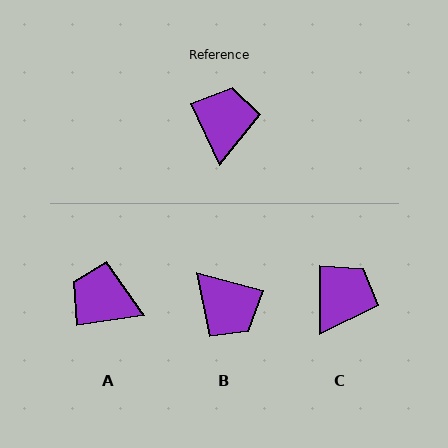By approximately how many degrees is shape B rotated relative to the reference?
Approximately 130 degrees clockwise.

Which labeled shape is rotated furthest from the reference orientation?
B, about 130 degrees away.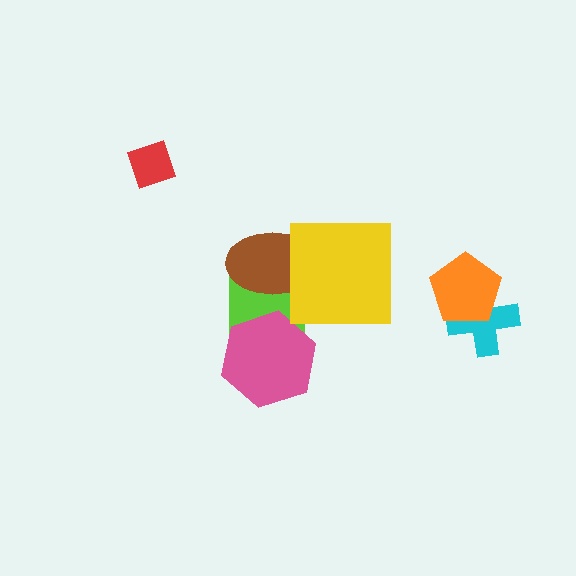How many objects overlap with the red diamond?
0 objects overlap with the red diamond.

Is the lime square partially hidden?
Yes, it is partially covered by another shape.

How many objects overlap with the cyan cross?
1 object overlaps with the cyan cross.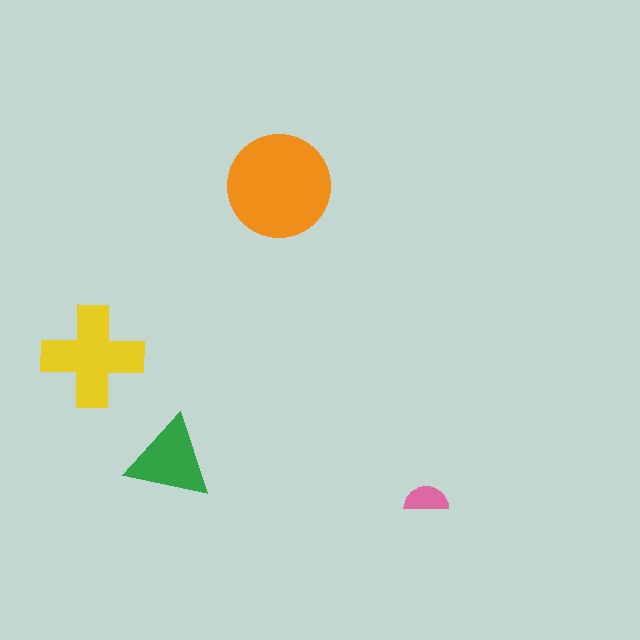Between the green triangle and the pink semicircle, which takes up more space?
The green triangle.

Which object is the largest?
The orange circle.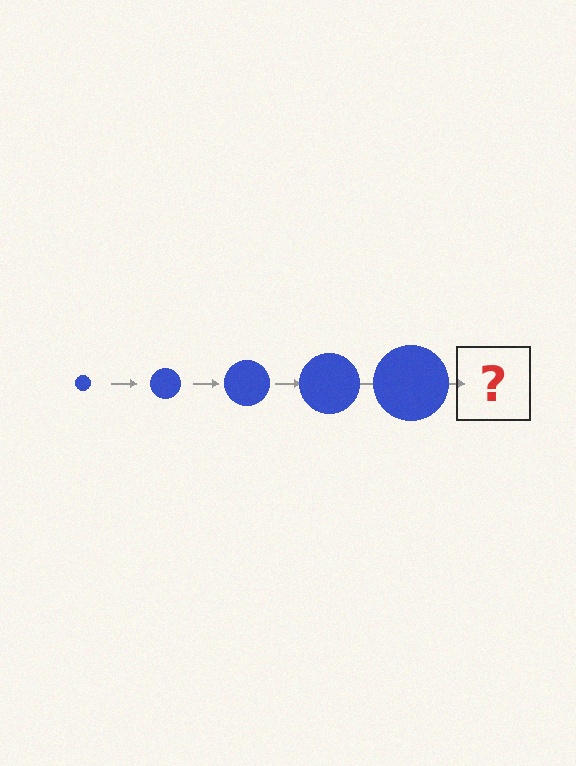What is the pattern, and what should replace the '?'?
The pattern is that the circle gets progressively larger each step. The '?' should be a blue circle, larger than the previous one.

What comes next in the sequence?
The next element should be a blue circle, larger than the previous one.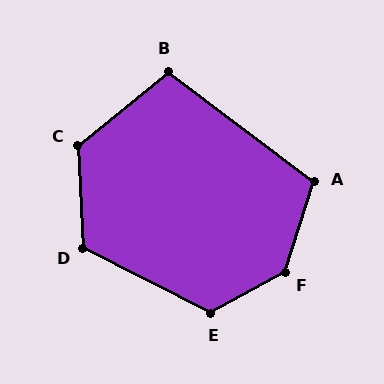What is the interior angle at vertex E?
Approximately 124 degrees (obtuse).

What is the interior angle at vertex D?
Approximately 120 degrees (obtuse).